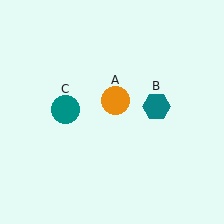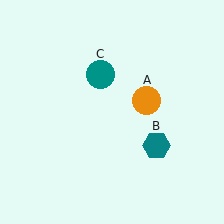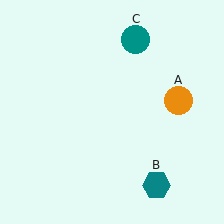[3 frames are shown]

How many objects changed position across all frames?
3 objects changed position: orange circle (object A), teal hexagon (object B), teal circle (object C).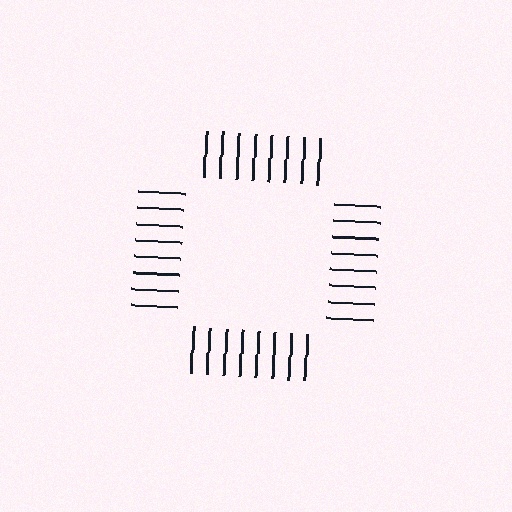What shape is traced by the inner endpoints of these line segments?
An illusory square — the line segments terminate on its edges but no continuous stroke is drawn.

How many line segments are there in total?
32 — 8 along each of the 4 edges.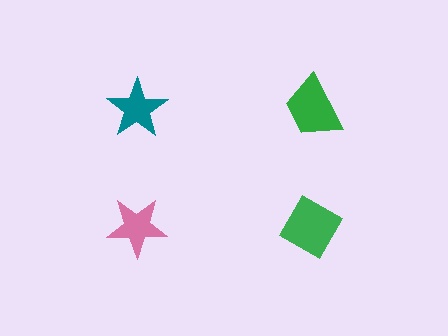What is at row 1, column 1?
A teal star.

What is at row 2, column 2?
A green diamond.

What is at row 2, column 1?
A pink star.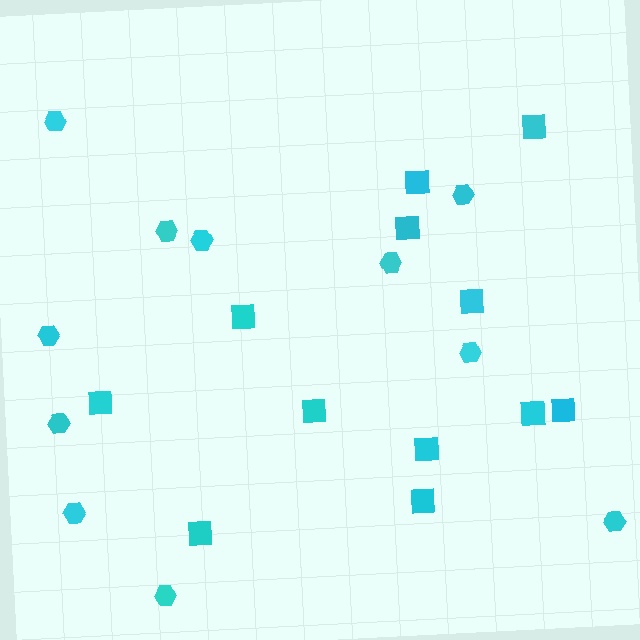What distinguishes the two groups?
There are 2 groups: one group of squares (12) and one group of hexagons (11).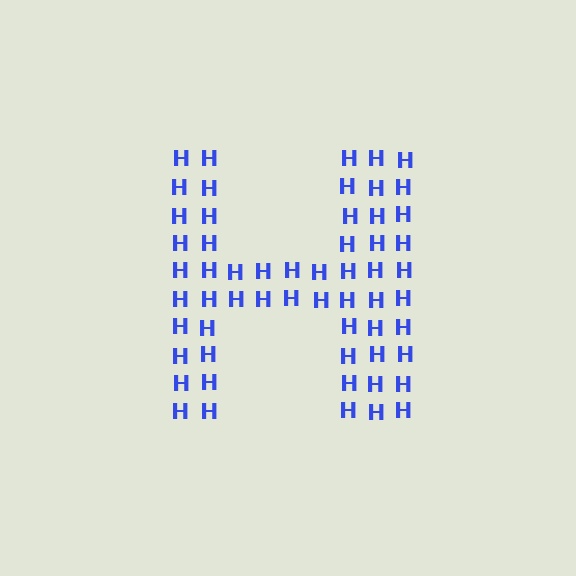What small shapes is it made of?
It is made of small letter H's.